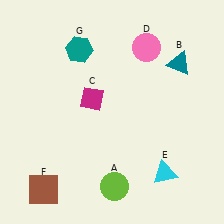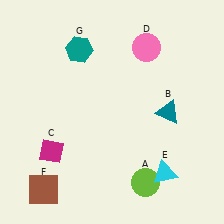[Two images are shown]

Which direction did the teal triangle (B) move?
The teal triangle (B) moved down.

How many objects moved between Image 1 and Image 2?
3 objects moved between the two images.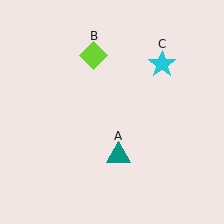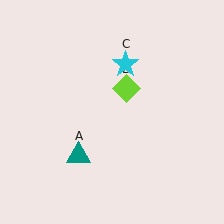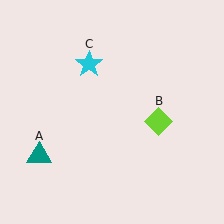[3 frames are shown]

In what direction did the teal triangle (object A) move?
The teal triangle (object A) moved left.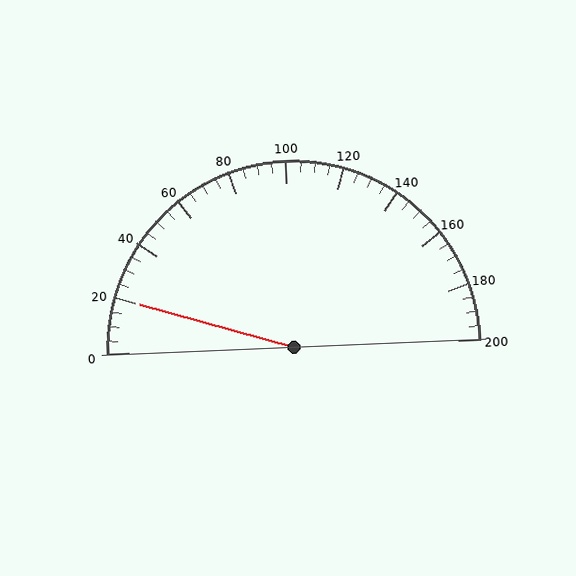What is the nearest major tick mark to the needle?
The nearest major tick mark is 20.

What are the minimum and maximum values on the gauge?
The gauge ranges from 0 to 200.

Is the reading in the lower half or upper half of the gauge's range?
The reading is in the lower half of the range (0 to 200).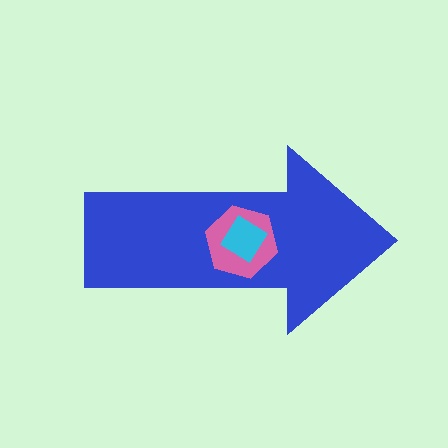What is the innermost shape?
The cyan diamond.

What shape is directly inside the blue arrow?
The pink hexagon.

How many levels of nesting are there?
3.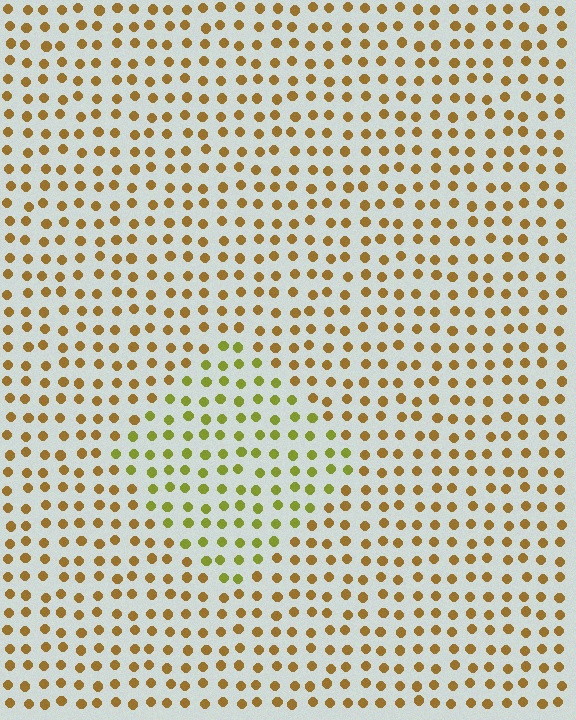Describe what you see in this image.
The image is filled with small brown elements in a uniform arrangement. A diamond-shaped region is visible where the elements are tinted to a slightly different hue, forming a subtle color boundary.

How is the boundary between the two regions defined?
The boundary is defined purely by a slight shift in hue (about 35 degrees). Spacing, size, and orientation are identical on both sides.